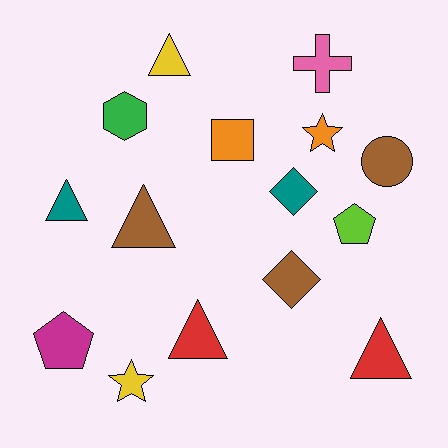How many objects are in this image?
There are 15 objects.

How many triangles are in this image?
There are 5 triangles.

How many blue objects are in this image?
There are no blue objects.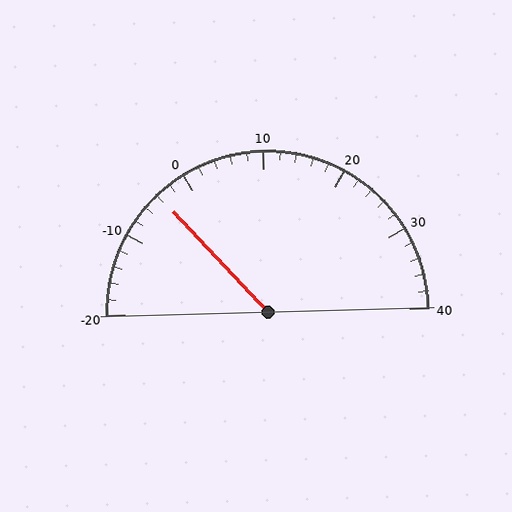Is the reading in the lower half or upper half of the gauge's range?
The reading is in the lower half of the range (-20 to 40).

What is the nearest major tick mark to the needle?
The nearest major tick mark is 0.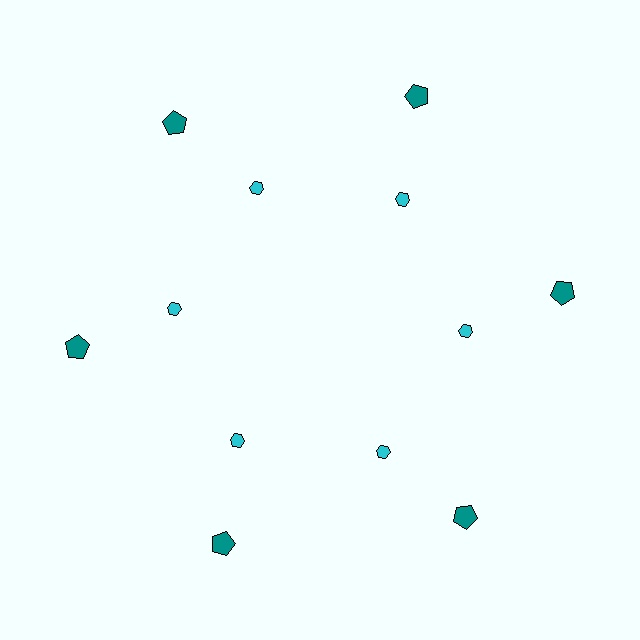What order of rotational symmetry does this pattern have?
This pattern has 6-fold rotational symmetry.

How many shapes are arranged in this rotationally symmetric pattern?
There are 12 shapes, arranged in 6 groups of 2.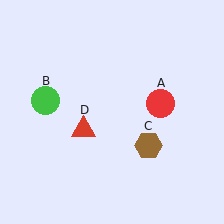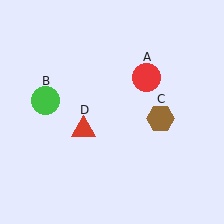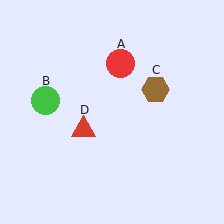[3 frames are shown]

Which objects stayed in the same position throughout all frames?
Green circle (object B) and red triangle (object D) remained stationary.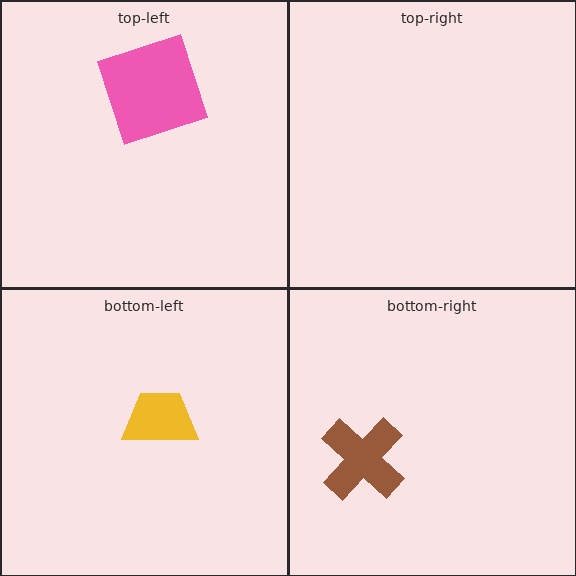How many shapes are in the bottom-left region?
1.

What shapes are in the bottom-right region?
The brown cross.